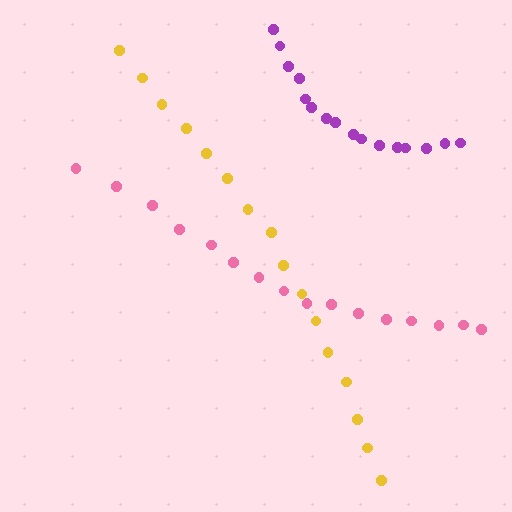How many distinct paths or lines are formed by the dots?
There are 3 distinct paths.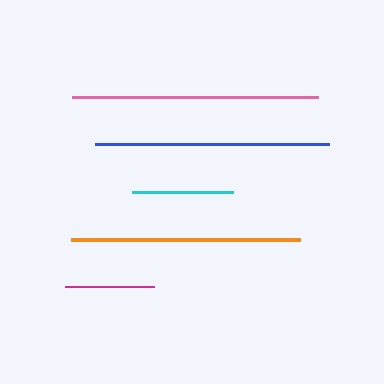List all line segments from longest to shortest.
From longest to shortest: pink, blue, orange, cyan, magenta.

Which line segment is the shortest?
The magenta line is the shortest at approximately 89 pixels.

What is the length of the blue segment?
The blue segment is approximately 234 pixels long.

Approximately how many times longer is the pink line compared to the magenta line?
The pink line is approximately 2.8 times the length of the magenta line.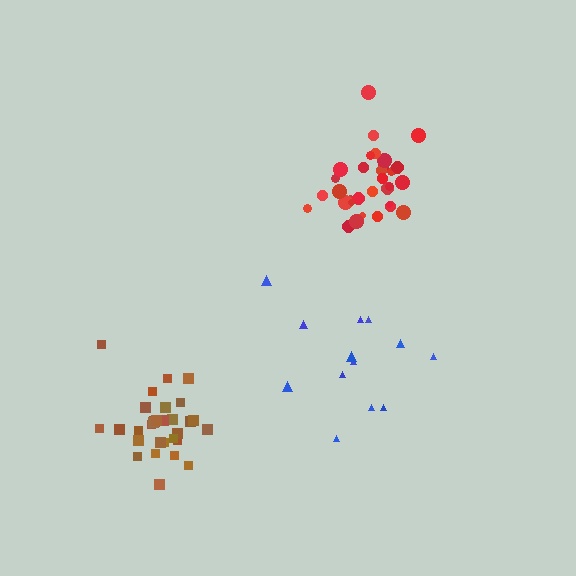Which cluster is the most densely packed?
Red.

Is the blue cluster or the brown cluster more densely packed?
Brown.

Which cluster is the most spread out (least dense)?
Blue.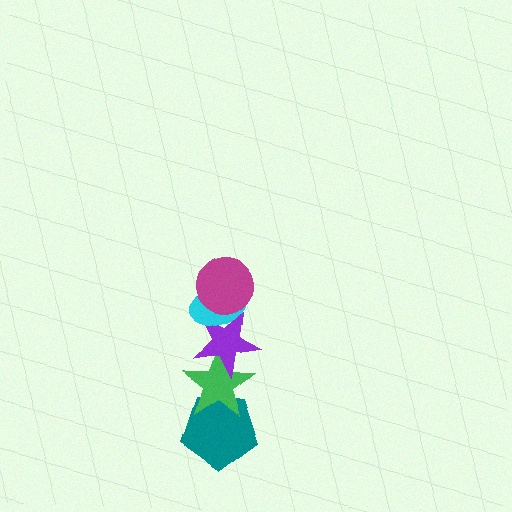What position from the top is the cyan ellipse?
The cyan ellipse is 2nd from the top.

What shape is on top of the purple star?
The cyan ellipse is on top of the purple star.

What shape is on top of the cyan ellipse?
The magenta circle is on top of the cyan ellipse.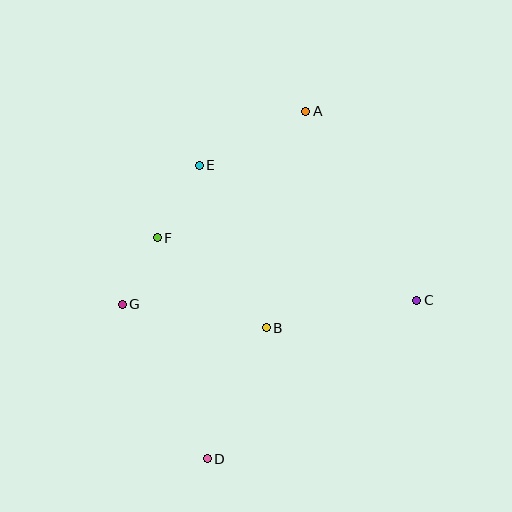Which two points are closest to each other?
Points F and G are closest to each other.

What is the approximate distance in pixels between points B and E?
The distance between B and E is approximately 176 pixels.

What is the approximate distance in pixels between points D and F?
The distance between D and F is approximately 227 pixels.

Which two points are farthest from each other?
Points A and D are farthest from each other.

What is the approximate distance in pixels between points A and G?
The distance between A and G is approximately 266 pixels.